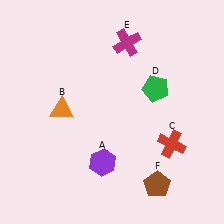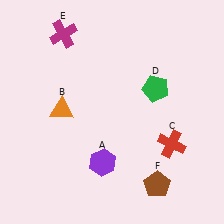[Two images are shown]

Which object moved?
The magenta cross (E) moved left.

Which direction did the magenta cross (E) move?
The magenta cross (E) moved left.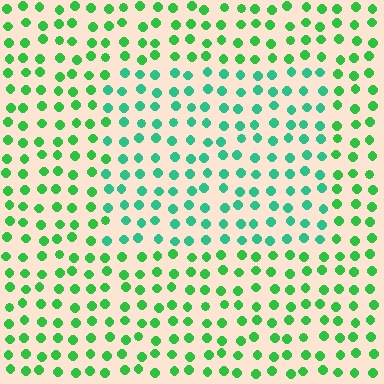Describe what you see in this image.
The image is filled with small green elements in a uniform arrangement. A rectangle-shaped region is visible where the elements are tinted to a slightly different hue, forming a subtle color boundary.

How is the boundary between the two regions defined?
The boundary is defined purely by a slight shift in hue (about 30 degrees). Spacing, size, and orientation are identical on both sides.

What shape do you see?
I see a rectangle.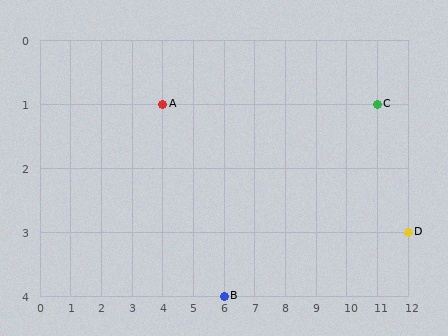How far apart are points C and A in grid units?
Points C and A are 7 columns apart.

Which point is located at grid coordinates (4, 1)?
Point A is at (4, 1).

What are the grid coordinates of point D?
Point D is at grid coordinates (12, 3).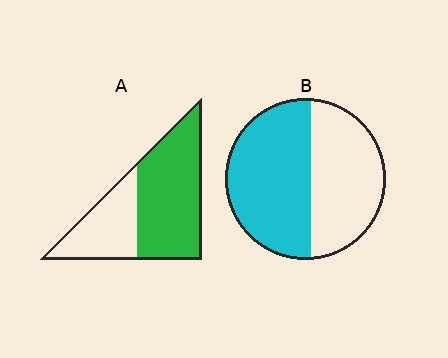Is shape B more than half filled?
Yes.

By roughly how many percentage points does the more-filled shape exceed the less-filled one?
By roughly 10 percentage points (A over B).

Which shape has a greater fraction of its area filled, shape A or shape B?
Shape A.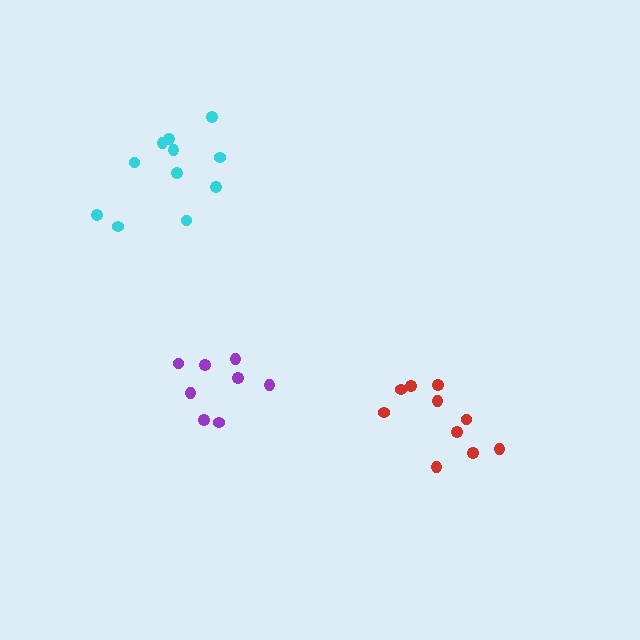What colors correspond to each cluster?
The clusters are colored: red, cyan, purple.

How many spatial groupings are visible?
There are 3 spatial groupings.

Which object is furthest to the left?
The cyan cluster is leftmost.